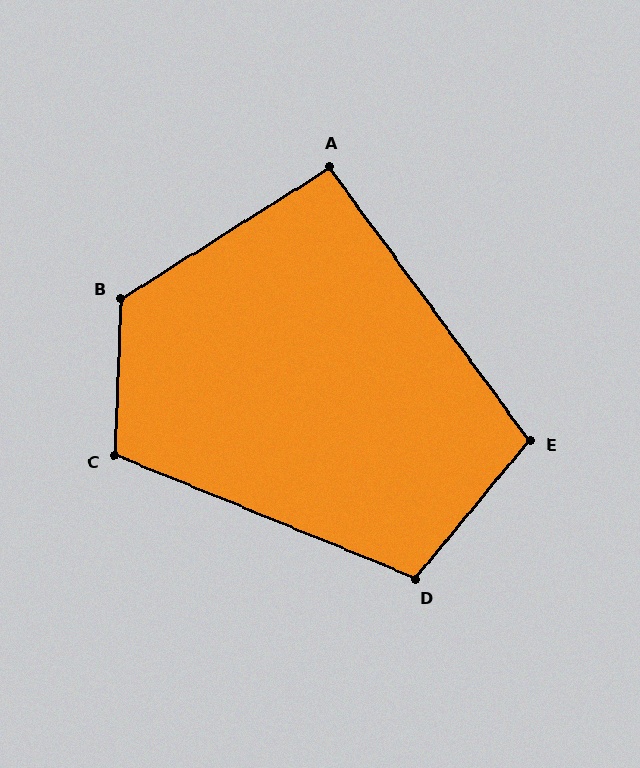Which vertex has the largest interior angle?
B, at approximately 124 degrees.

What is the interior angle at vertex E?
Approximately 104 degrees (obtuse).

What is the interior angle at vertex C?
Approximately 110 degrees (obtuse).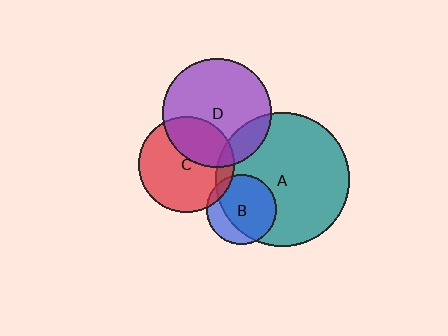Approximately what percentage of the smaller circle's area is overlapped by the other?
Approximately 10%.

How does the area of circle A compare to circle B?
Approximately 3.6 times.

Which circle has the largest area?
Circle A (teal).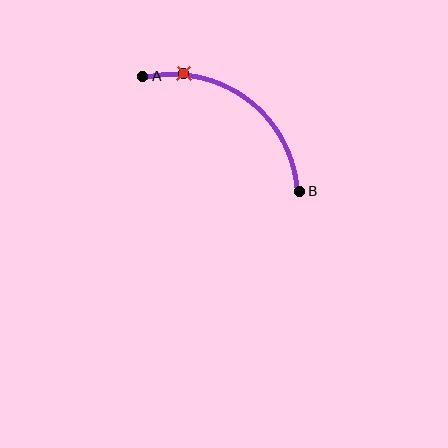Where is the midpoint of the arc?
The arc midpoint is the point on the curve farthest from the straight line joining A and B. It sits above and to the right of that line.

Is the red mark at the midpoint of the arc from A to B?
No. The red mark lies on the arc but is closer to endpoint A. The arc midpoint would be at the point on the curve equidistant along the arc from both A and B.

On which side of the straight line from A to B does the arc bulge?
The arc bulges above and to the right of the straight line connecting A and B.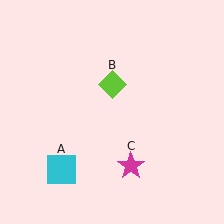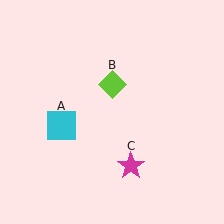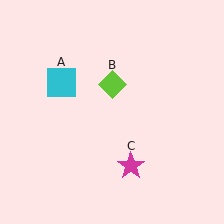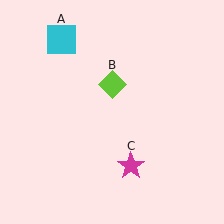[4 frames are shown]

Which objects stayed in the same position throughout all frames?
Lime diamond (object B) and magenta star (object C) remained stationary.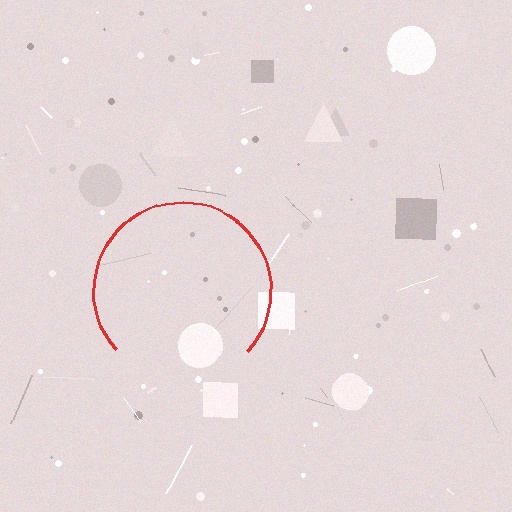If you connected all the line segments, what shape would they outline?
They would outline a circle.